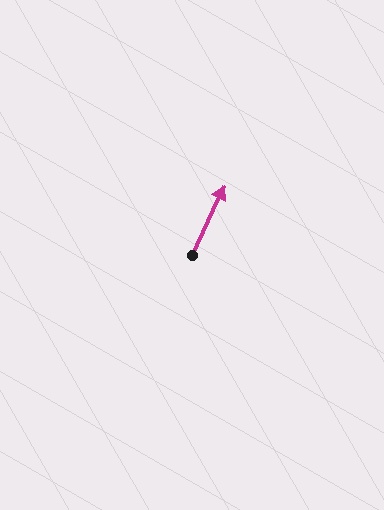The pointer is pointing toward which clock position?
Roughly 1 o'clock.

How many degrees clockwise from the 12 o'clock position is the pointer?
Approximately 25 degrees.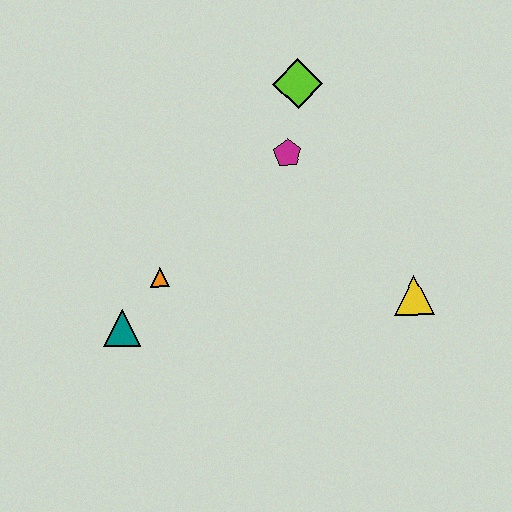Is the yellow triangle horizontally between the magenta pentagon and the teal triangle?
No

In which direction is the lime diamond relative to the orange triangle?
The lime diamond is above the orange triangle.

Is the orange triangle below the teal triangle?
No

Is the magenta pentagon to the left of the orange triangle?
No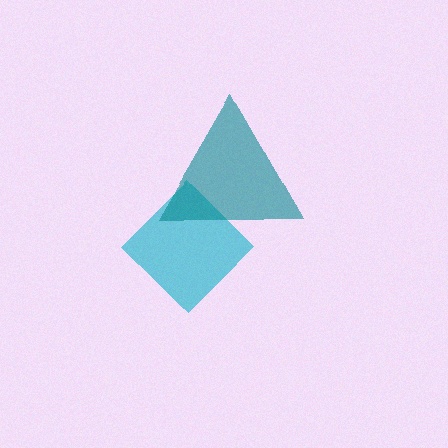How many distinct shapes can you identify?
There are 2 distinct shapes: a cyan diamond, a teal triangle.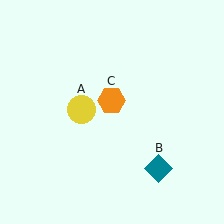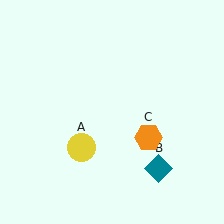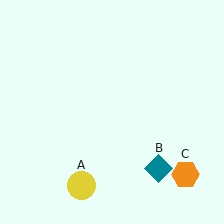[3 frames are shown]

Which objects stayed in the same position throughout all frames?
Teal diamond (object B) remained stationary.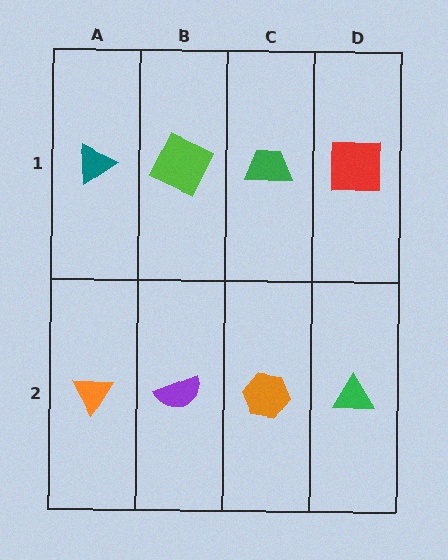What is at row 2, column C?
An orange hexagon.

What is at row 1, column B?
A lime square.